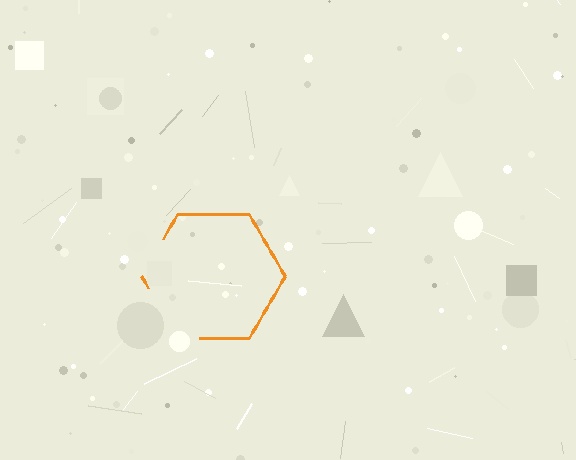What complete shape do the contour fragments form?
The contour fragments form a hexagon.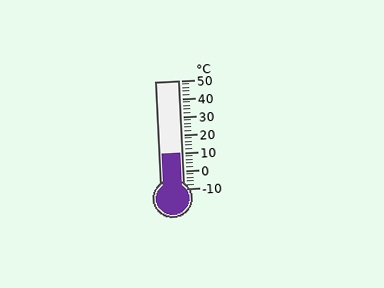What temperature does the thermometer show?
The thermometer shows approximately 10°C.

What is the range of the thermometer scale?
The thermometer scale ranges from -10°C to 50°C.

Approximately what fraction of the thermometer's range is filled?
The thermometer is filled to approximately 35% of its range.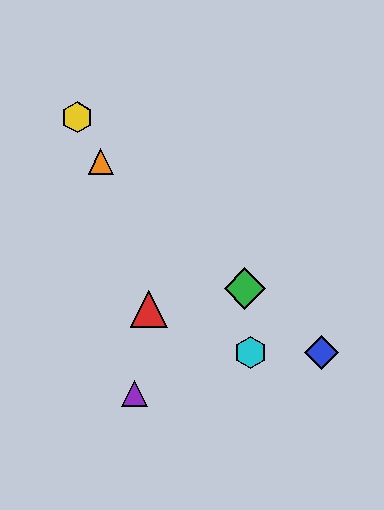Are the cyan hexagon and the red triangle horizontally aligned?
No, the cyan hexagon is at y≈352 and the red triangle is at y≈309.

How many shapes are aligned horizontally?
2 shapes (the blue diamond, the cyan hexagon) are aligned horizontally.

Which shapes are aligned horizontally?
The blue diamond, the cyan hexagon are aligned horizontally.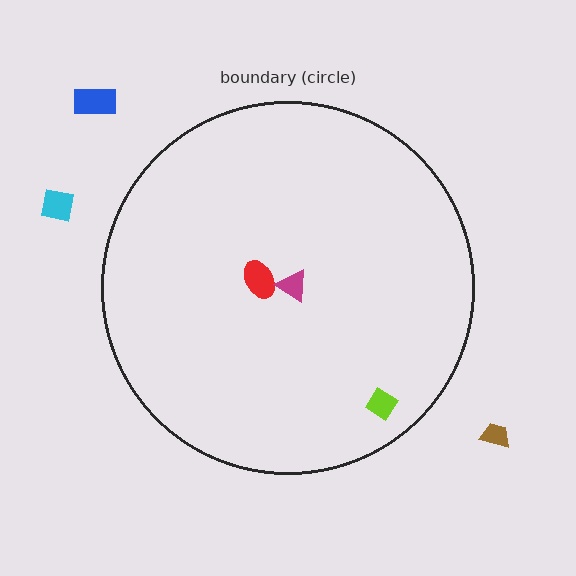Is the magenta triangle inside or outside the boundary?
Inside.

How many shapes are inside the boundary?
3 inside, 3 outside.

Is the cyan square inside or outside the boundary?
Outside.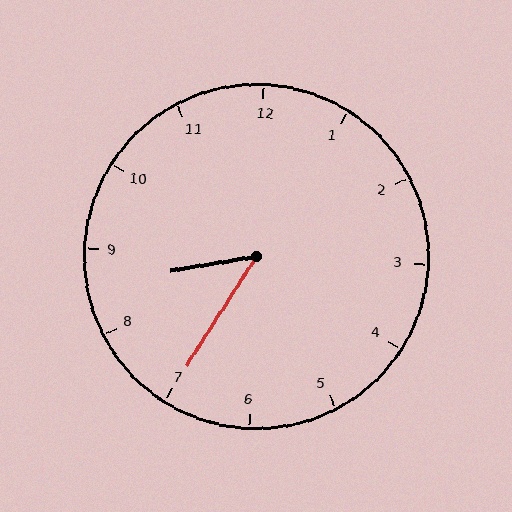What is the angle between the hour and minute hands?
Approximately 48 degrees.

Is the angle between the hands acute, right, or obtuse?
It is acute.